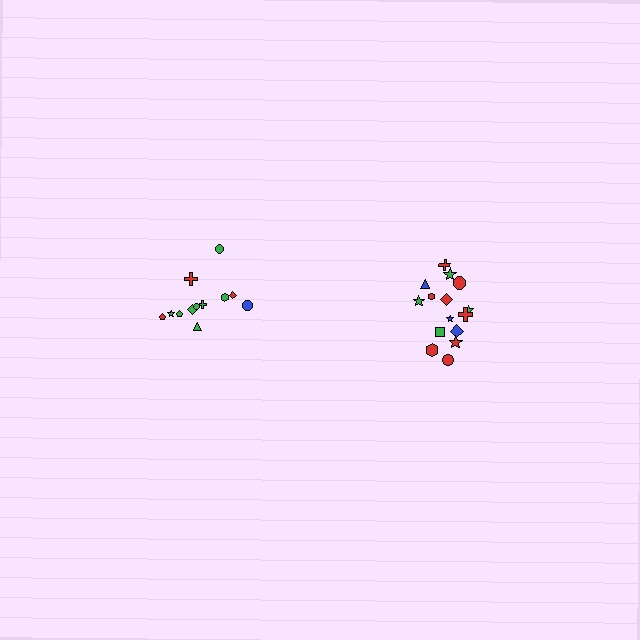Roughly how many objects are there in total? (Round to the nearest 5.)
Roughly 25 objects in total.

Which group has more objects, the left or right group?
The right group.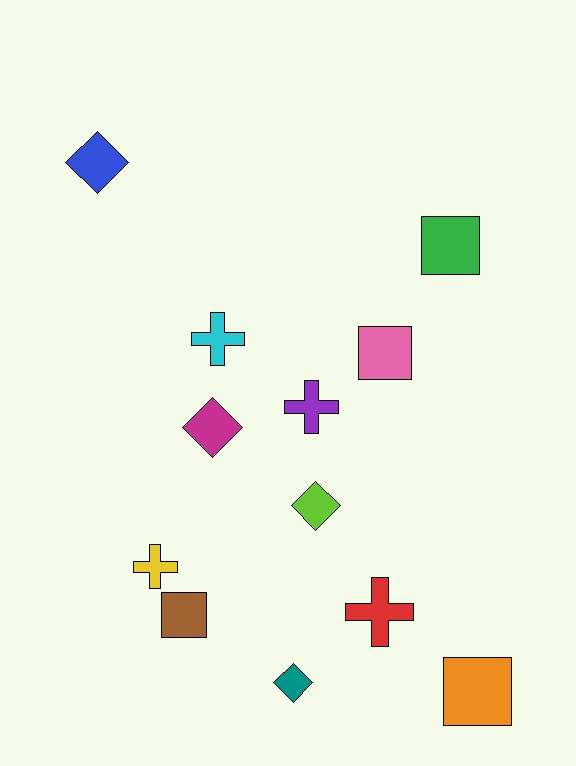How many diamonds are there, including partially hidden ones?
There are 4 diamonds.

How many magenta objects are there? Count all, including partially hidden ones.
There is 1 magenta object.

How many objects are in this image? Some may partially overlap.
There are 12 objects.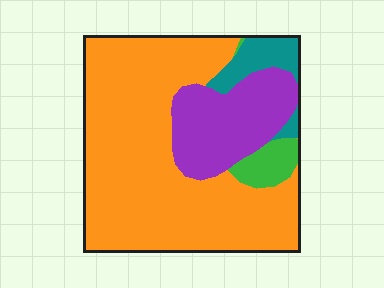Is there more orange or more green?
Orange.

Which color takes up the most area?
Orange, at roughly 65%.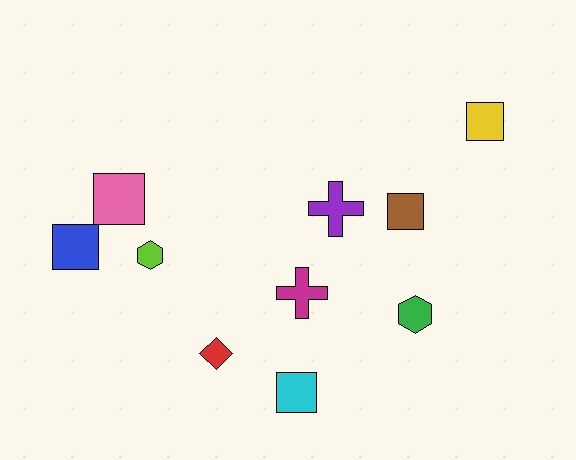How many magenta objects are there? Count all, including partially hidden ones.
There is 1 magenta object.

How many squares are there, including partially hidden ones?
There are 5 squares.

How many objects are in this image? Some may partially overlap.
There are 10 objects.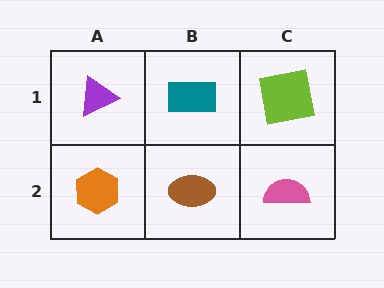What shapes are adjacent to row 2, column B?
A teal rectangle (row 1, column B), an orange hexagon (row 2, column A), a pink semicircle (row 2, column C).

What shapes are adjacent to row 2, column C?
A lime square (row 1, column C), a brown ellipse (row 2, column B).